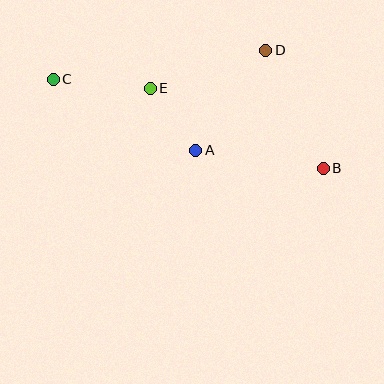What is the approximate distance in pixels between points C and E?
The distance between C and E is approximately 97 pixels.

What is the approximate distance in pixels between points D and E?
The distance between D and E is approximately 121 pixels.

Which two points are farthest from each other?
Points B and C are farthest from each other.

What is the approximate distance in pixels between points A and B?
The distance between A and B is approximately 129 pixels.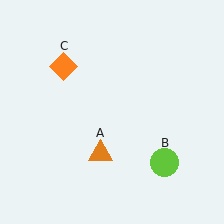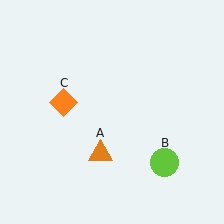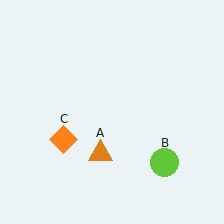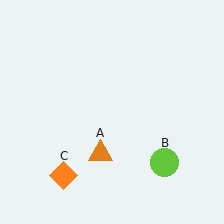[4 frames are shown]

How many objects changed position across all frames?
1 object changed position: orange diamond (object C).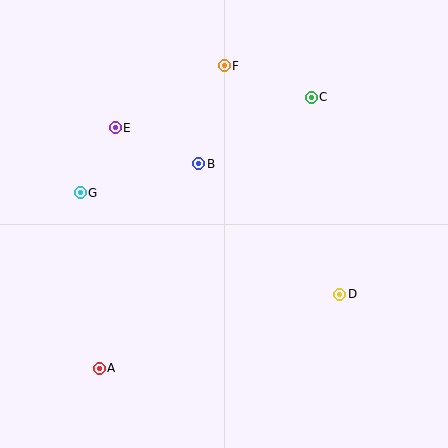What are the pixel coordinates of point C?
Point C is at (311, 97).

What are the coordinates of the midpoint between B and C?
The midpoint between B and C is at (255, 131).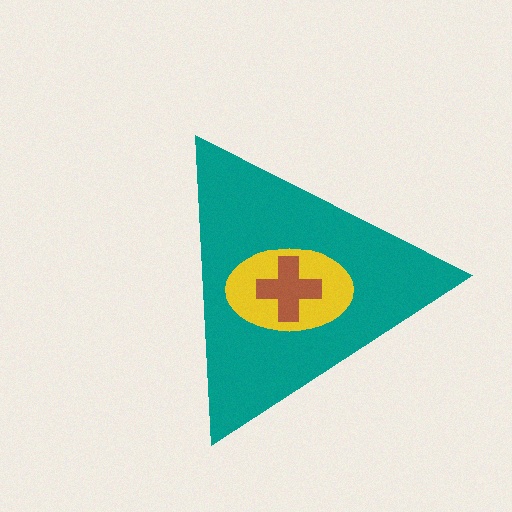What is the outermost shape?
The teal triangle.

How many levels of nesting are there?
3.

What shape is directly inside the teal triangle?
The yellow ellipse.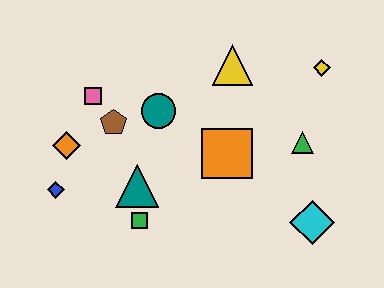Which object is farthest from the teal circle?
The cyan diamond is farthest from the teal circle.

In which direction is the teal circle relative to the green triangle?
The teal circle is to the left of the green triangle.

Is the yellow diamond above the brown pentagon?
Yes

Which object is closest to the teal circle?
The brown pentagon is closest to the teal circle.